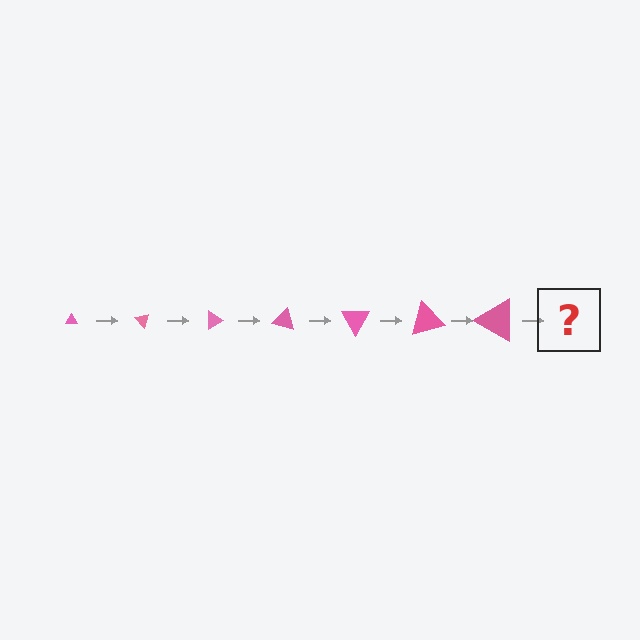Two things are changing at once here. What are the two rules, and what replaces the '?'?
The two rules are that the triangle grows larger each step and it rotates 45 degrees each step. The '?' should be a triangle, larger than the previous one and rotated 315 degrees from the start.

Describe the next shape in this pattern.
It should be a triangle, larger than the previous one and rotated 315 degrees from the start.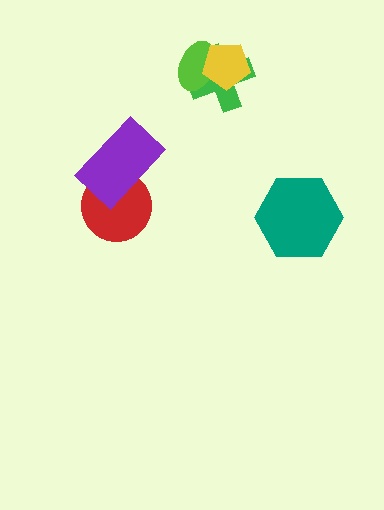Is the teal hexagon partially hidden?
No, no other shape covers it.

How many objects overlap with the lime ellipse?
2 objects overlap with the lime ellipse.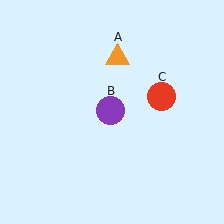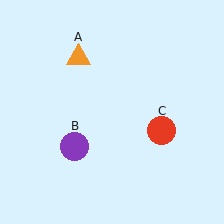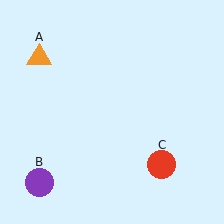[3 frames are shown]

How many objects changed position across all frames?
3 objects changed position: orange triangle (object A), purple circle (object B), red circle (object C).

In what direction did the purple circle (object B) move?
The purple circle (object B) moved down and to the left.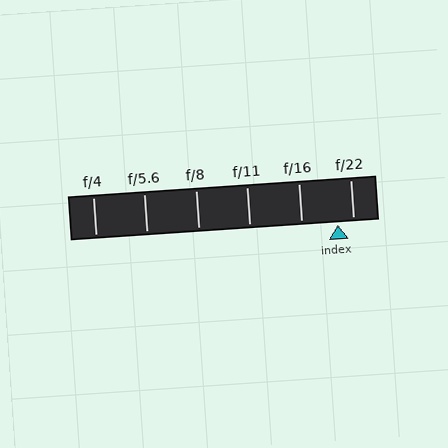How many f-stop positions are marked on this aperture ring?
There are 6 f-stop positions marked.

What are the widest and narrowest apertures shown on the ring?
The widest aperture shown is f/4 and the narrowest is f/22.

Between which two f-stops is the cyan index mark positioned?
The index mark is between f/16 and f/22.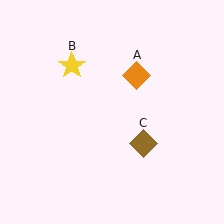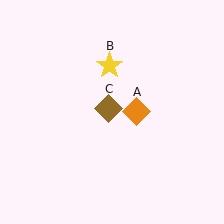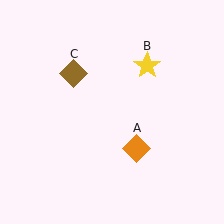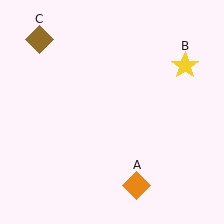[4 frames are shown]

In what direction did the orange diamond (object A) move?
The orange diamond (object A) moved down.